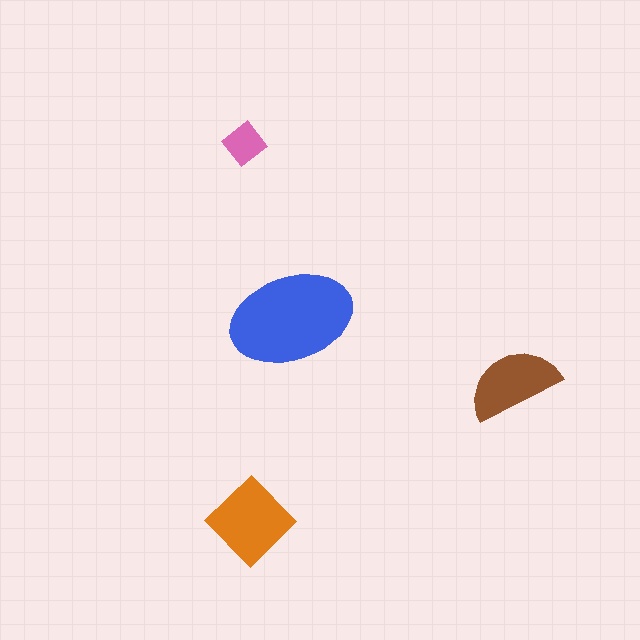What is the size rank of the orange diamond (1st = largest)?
2nd.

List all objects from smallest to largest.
The pink diamond, the brown semicircle, the orange diamond, the blue ellipse.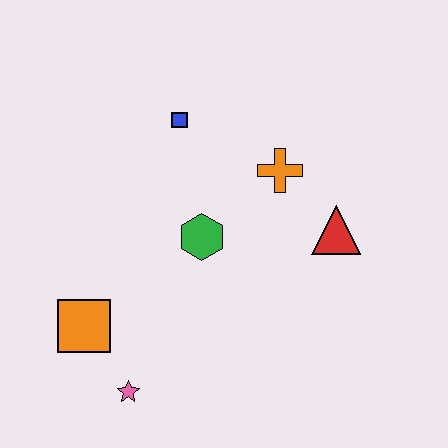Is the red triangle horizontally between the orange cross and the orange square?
No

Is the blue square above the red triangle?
Yes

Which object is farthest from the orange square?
The red triangle is farthest from the orange square.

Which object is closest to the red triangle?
The orange cross is closest to the red triangle.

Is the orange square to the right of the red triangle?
No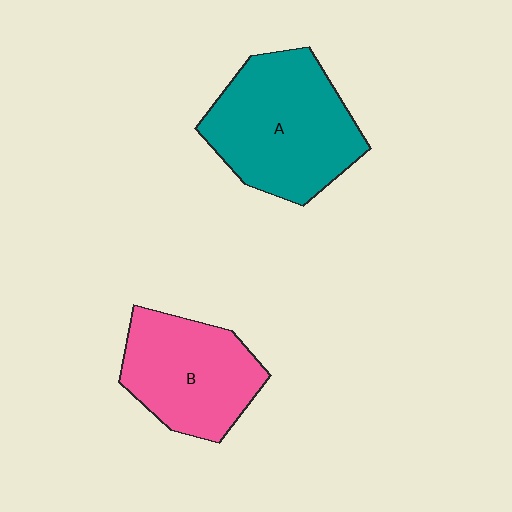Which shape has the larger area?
Shape A (teal).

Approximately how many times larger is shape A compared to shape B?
Approximately 1.3 times.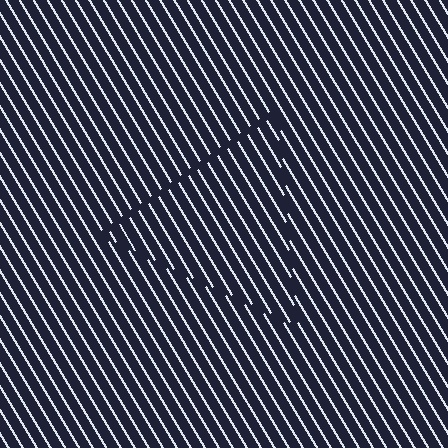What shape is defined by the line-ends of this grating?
An illusory triangle. The interior of the shape contains the same grating, shifted by half a period — the contour is defined by the phase discontinuity where line-ends from the inner and outer gratings abut.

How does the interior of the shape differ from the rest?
The interior of the shape contains the same grating, shifted by half a period — the contour is defined by the phase discontinuity where line-ends from the inner and outer gratings abut.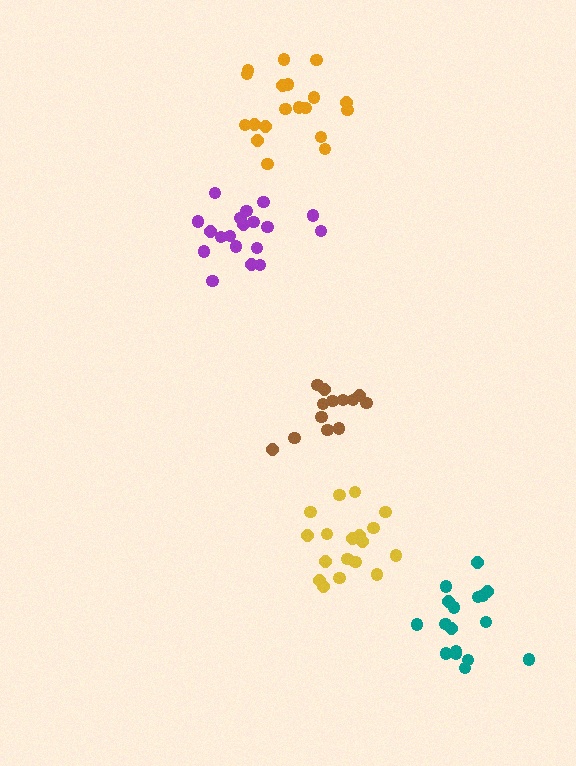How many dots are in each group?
Group 1: 17 dots, Group 2: 19 dots, Group 3: 18 dots, Group 4: 19 dots, Group 5: 13 dots (86 total).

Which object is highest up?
The orange cluster is topmost.